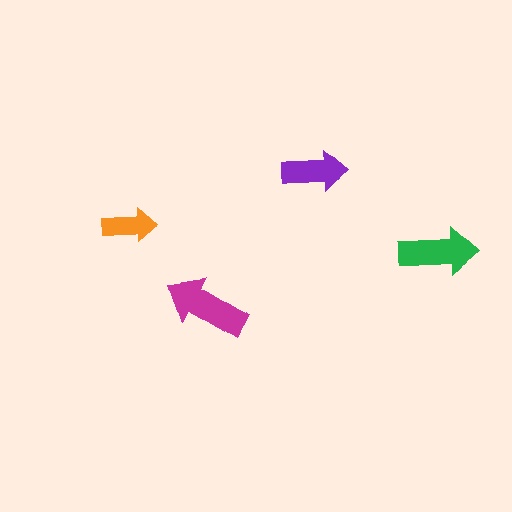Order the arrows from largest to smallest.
the magenta one, the green one, the purple one, the orange one.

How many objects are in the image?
There are 4 objects in the image.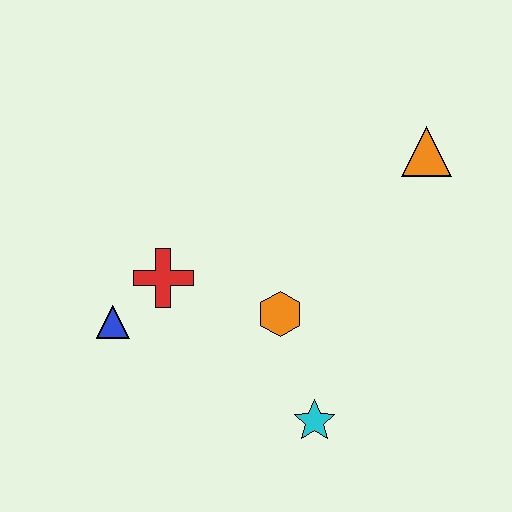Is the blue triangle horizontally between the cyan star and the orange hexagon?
No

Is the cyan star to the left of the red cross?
No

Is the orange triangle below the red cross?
No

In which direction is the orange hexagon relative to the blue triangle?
The orange hexagon is to the right of the blue triangle.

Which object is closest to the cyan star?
The orange hexagon is closest to the cyan star.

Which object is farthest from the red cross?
The orange triangle is farthest from the red cross.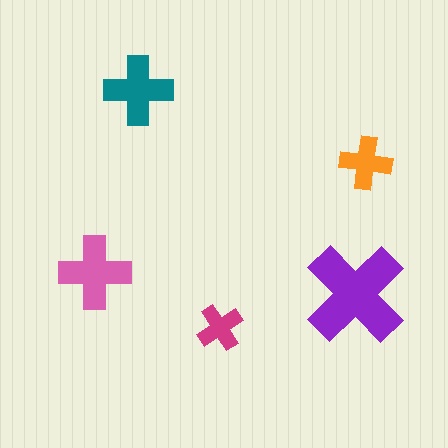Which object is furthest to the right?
The orange cross is rightmost.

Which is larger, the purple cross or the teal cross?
The purple one.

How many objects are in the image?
There are 5 objects in the image.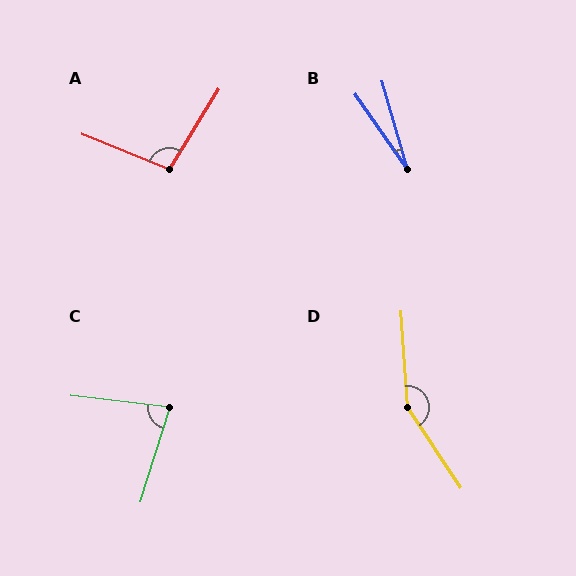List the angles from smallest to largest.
B (19°), C (80°), A (100°), D (150°).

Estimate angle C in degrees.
Approximately 80 degrees.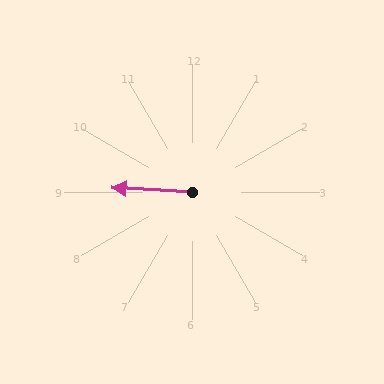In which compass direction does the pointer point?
West.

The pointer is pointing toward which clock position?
Roughly 9 o'clock.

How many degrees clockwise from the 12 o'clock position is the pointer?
Approximately 273 degrees.